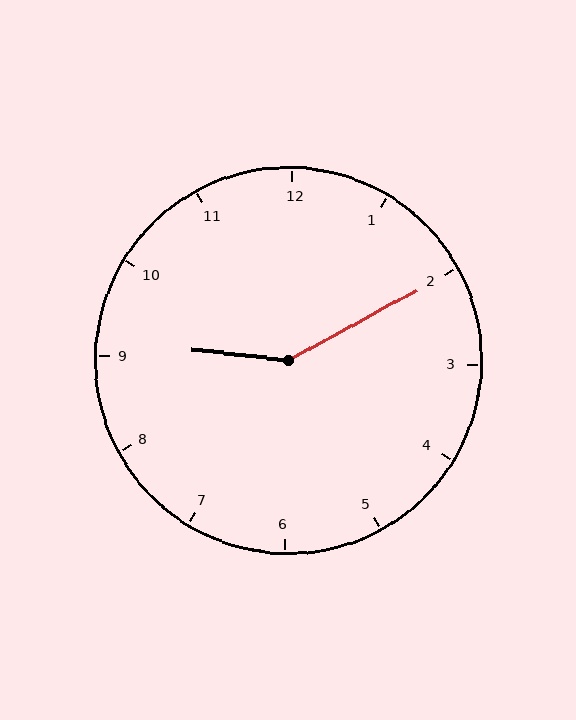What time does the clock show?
9:10.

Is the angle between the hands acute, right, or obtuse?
It is obtuse.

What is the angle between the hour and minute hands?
Approximately 145 degrees.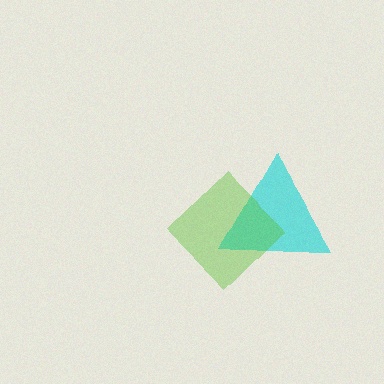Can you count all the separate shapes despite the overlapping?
Yes, there are 2 separate shapes.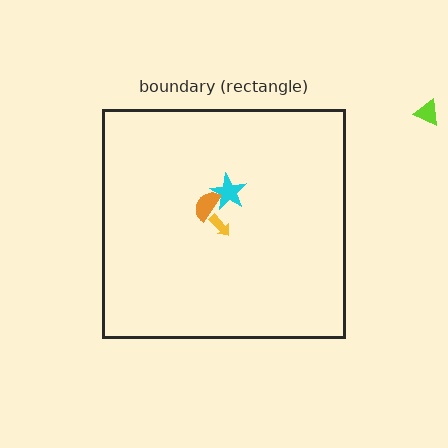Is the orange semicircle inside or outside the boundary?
Inside.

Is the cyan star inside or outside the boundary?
Inside.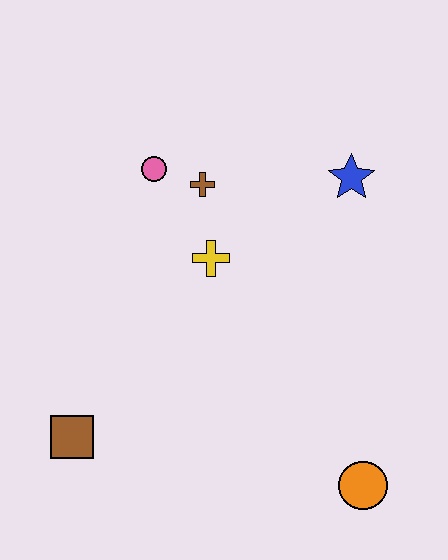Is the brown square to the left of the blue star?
Yes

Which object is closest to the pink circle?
The brown cross is closest to the pink circle.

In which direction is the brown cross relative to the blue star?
The brown cross is to the left of the blue star.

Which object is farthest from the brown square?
The blue star is farthest from the brown square.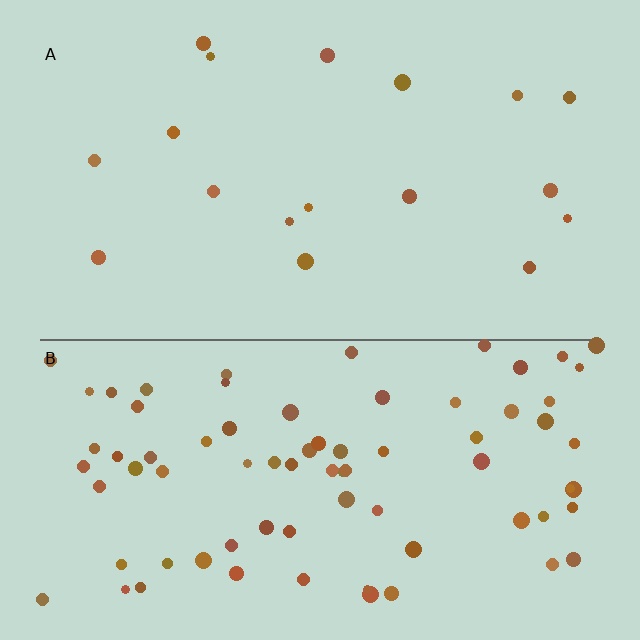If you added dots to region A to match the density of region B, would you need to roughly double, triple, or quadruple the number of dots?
Approximately quadruple.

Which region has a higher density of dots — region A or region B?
B (the bottom).